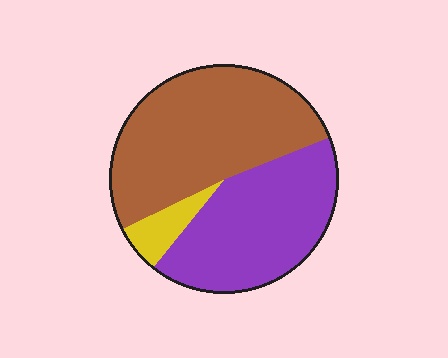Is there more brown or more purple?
Brown.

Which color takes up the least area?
Yellow, at roughly 5%.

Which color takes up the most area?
Brown, at roughly 50%.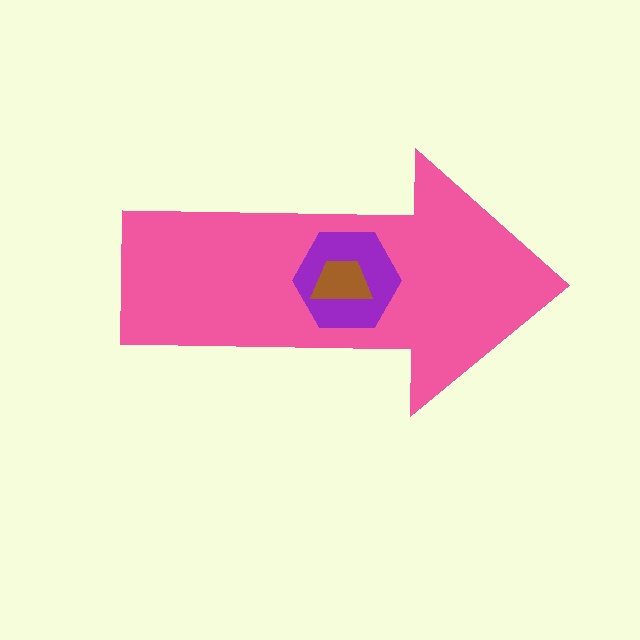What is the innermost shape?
The brown trapezoid.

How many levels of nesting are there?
3.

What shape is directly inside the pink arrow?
The purple hexagon.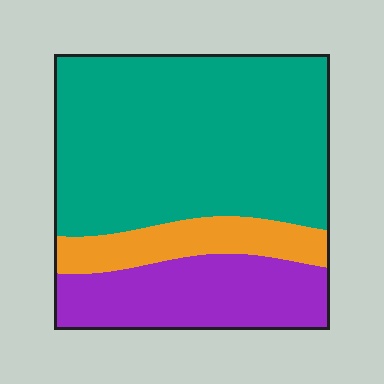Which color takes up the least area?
Orange, at roughly 15%.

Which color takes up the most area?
Teal, at roughly 60%.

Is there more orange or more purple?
Purple.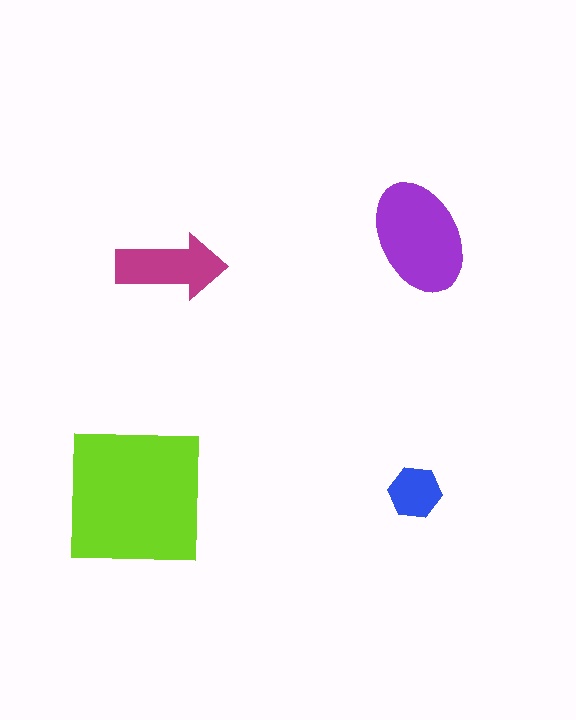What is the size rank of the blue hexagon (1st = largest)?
4th.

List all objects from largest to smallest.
The lime square, the purple ellipse, the magenta arrow, the blue hexagon.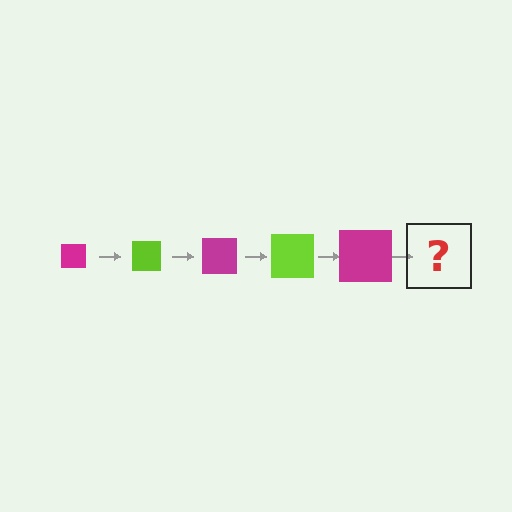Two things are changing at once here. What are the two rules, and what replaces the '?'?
The two rules are that the square grows larger each step and the color cycles through magenta and lime. The '?' should be a lime square, larger than the previous one.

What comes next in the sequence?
The next element should be a lime square, larger than the previous one.